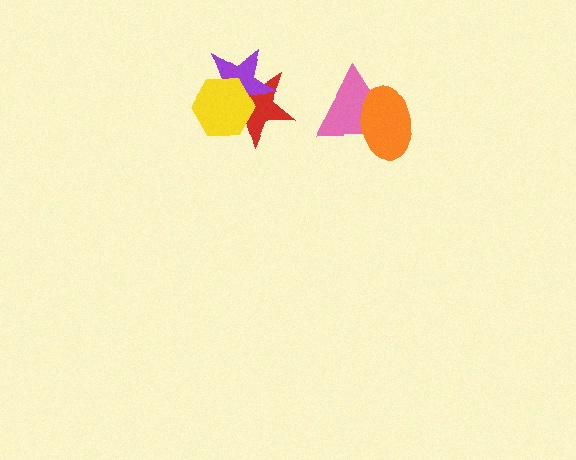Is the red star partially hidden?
Yes, it is partially covered by another shape.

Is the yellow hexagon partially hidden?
No, no other shape covers it.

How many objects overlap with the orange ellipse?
1 object overlaps with the orange ellipse.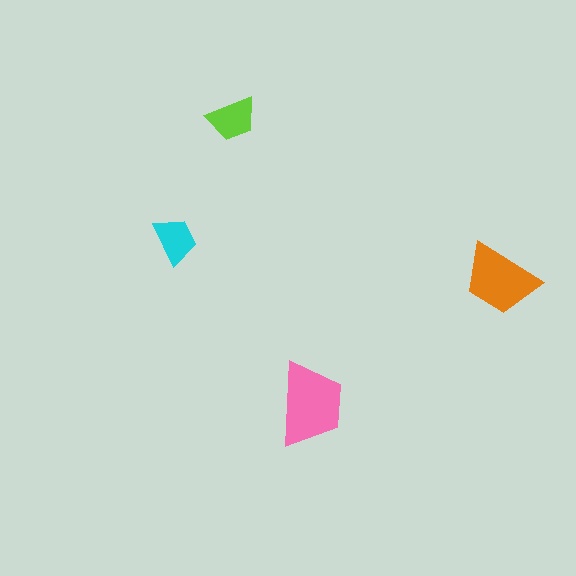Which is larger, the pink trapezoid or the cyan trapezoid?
The pink one.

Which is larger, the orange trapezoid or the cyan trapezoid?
The orange one.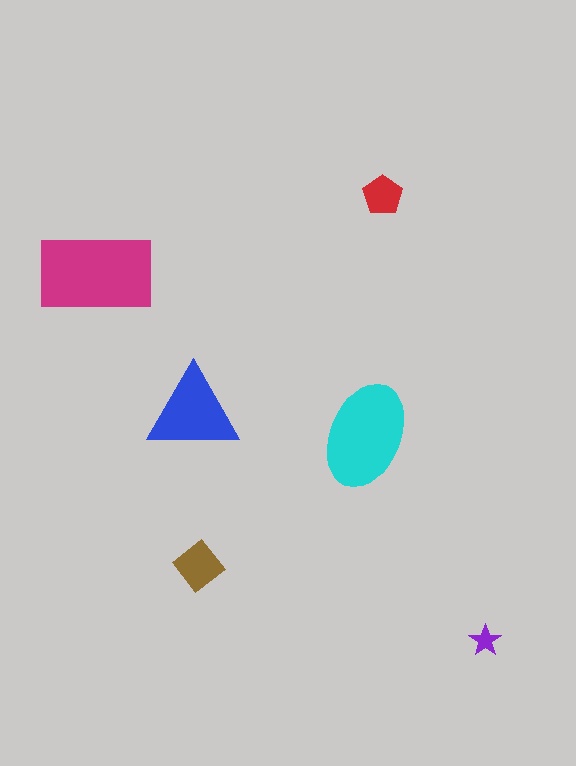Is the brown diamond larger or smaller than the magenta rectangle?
Smaller.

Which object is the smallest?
The purple star.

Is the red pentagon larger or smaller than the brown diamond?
Smaller.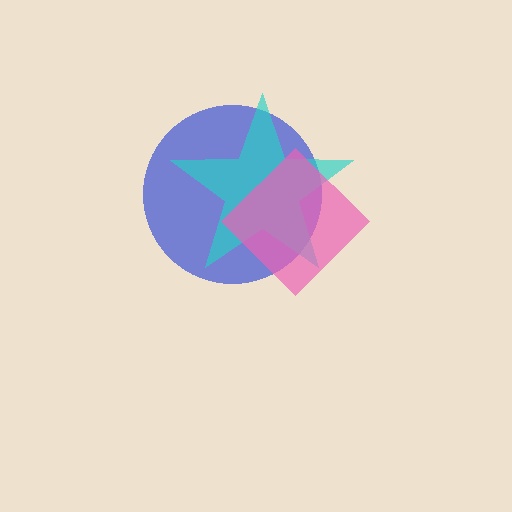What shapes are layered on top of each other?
The layered shapes are: a blue circle, a cyan star, a pink diamond.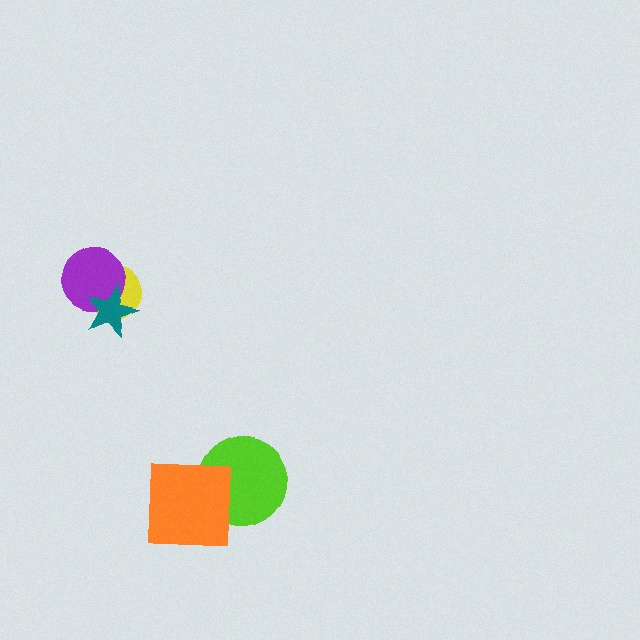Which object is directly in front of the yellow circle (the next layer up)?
The purple circle is directly in front of the yellow circle.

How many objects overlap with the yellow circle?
2 objects overlap with the yellow circle.